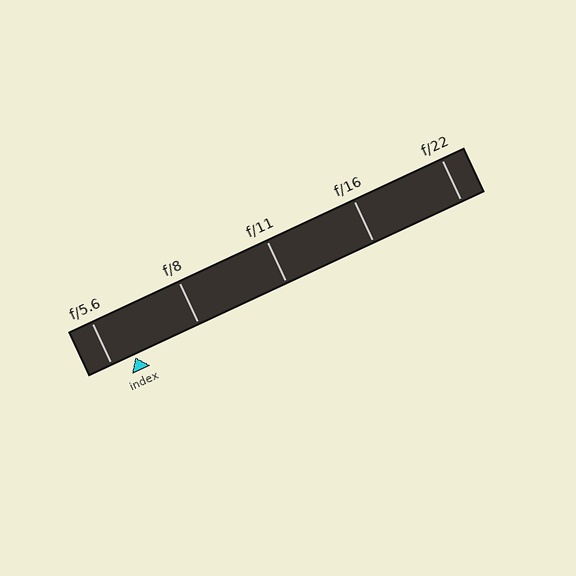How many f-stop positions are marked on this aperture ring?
There are 5 f-stop positions marked.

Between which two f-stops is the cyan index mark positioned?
The index mark is between f/5.6 and f/8.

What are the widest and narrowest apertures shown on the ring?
The widest aperture shown is f/5.6 and the narrowest is f/22.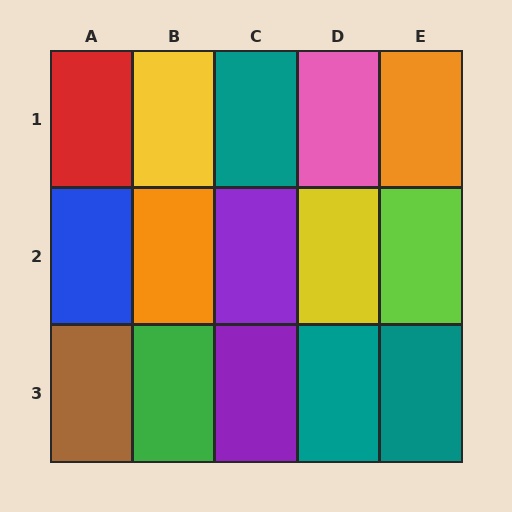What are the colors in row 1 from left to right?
Red, yellow, teal, pink, orange.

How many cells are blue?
1 cell is blue.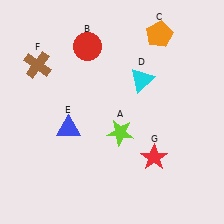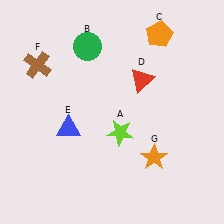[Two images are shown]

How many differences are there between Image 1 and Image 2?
There are 3 differences between the two images.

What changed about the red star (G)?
In Image 1, G is red. In Image 2, it changed to orange.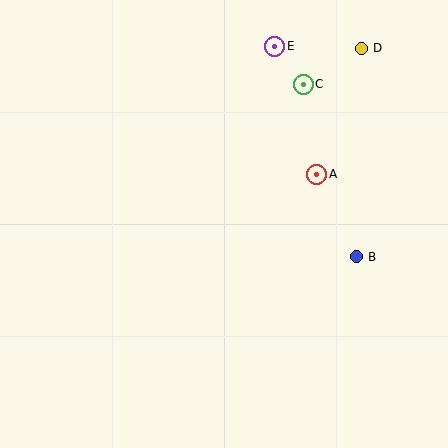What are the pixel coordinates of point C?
Point C is at (303, 84).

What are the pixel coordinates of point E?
Point E is at (275, 46).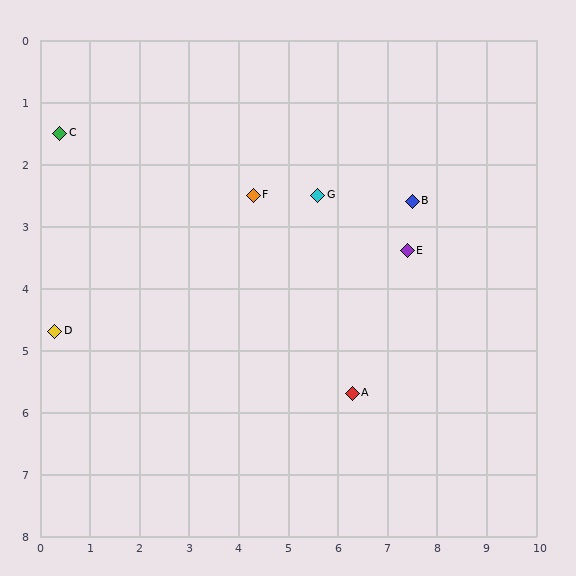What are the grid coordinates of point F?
Point F is at approximately (4.3, 2.5).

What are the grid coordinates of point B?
Point B is at approximately (7.5, 2.6).